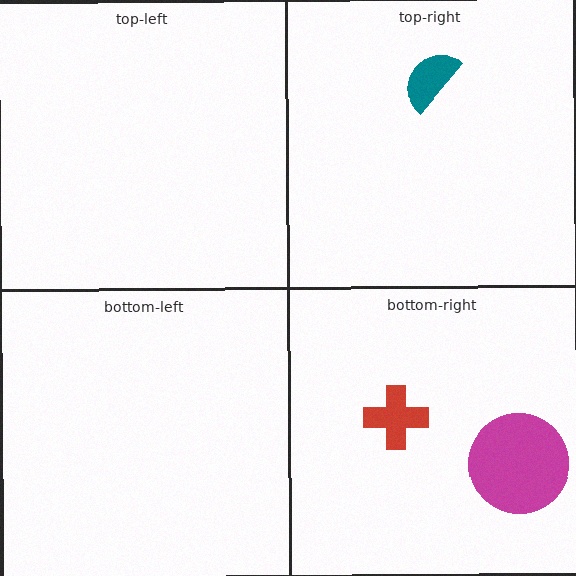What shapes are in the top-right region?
The teal semicircle.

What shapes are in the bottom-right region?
The red cross, the magenta circle.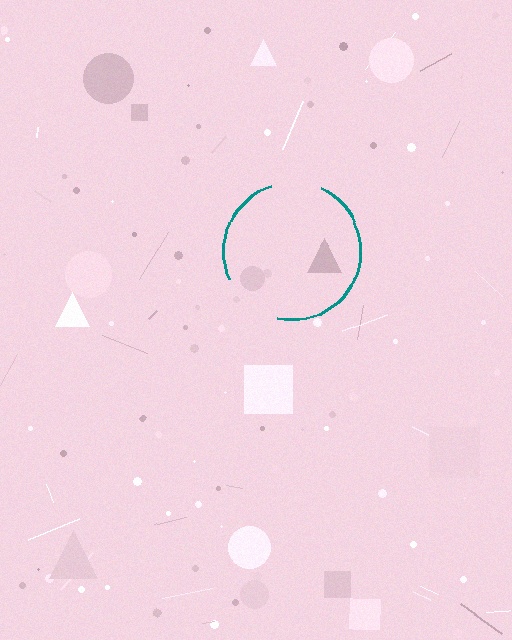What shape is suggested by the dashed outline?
The dashed outline suggests a circle.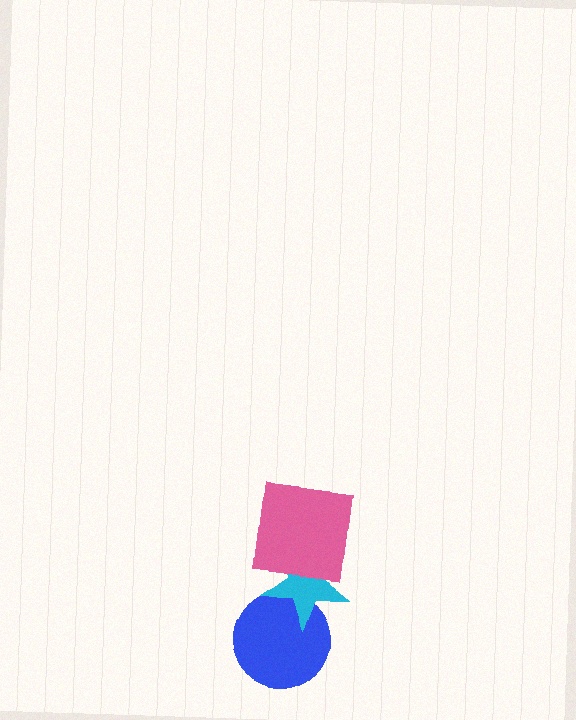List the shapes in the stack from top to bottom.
From top to bottom: the pink square, the cyan star, the blue circle.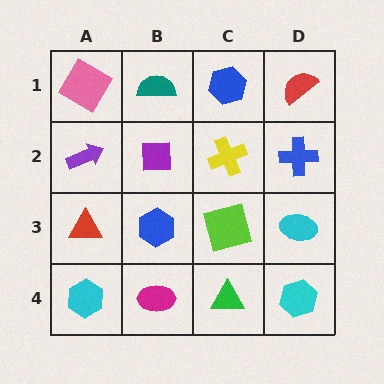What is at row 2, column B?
A purple square.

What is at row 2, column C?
A yellow cross.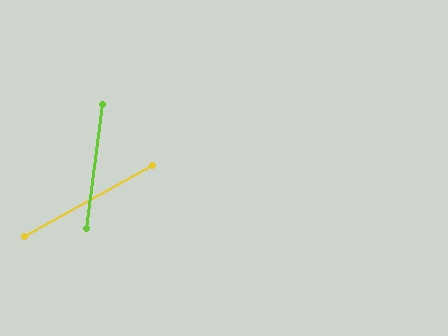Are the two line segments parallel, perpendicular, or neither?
Neither parallel nor perpendicular — they differ by about 54°.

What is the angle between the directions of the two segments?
Approximately 54 degrees.